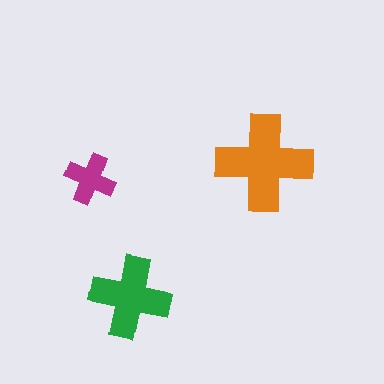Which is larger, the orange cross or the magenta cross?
The orange one.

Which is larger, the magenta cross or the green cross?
The green one.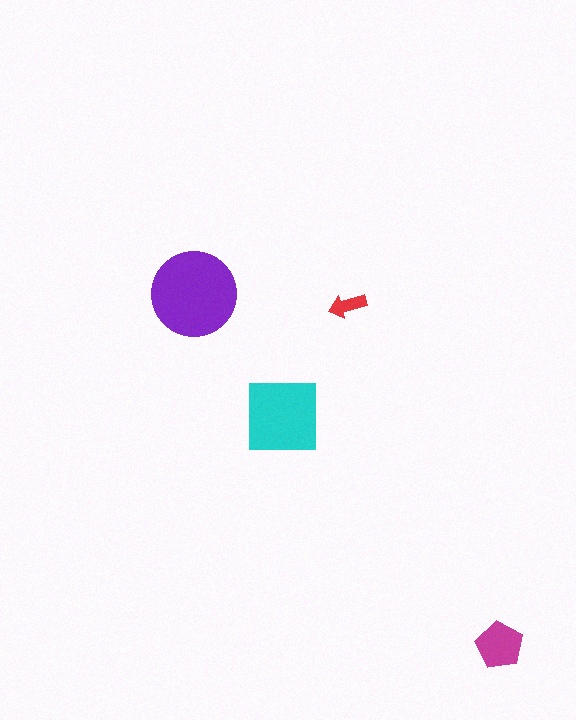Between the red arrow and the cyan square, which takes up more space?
The cyan square.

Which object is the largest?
The purple circle.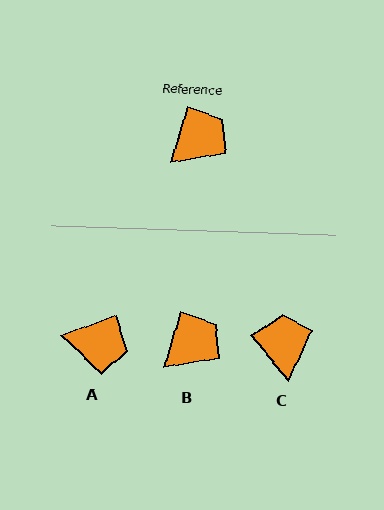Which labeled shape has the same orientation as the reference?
B.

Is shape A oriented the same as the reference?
No, it is off by about 53 degrees.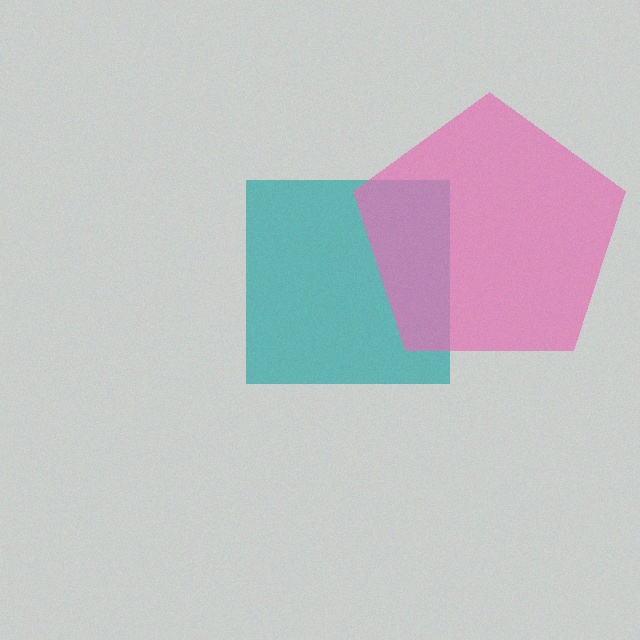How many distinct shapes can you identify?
There are 2 distinct shapes: a teal square, a pink pentagon.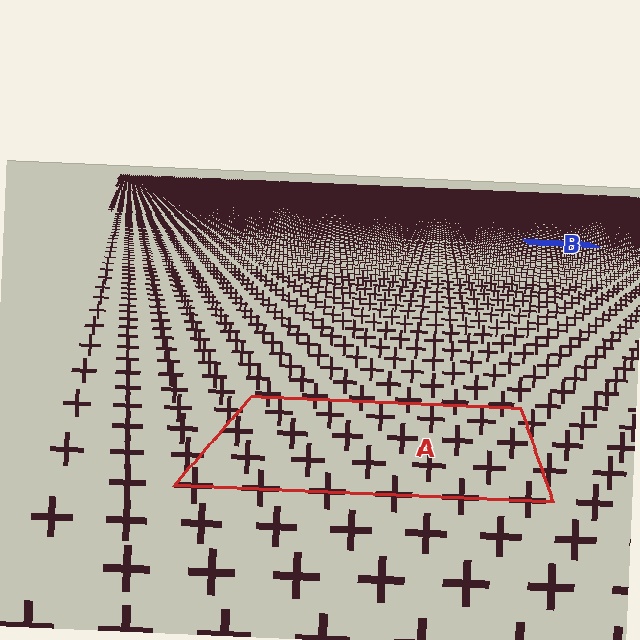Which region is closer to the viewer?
Region A is closer. The texture elements there are larger and more spread out.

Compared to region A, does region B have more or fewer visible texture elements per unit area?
Region B has more texture elements per unit area — they are packed more densely because it is farther away.